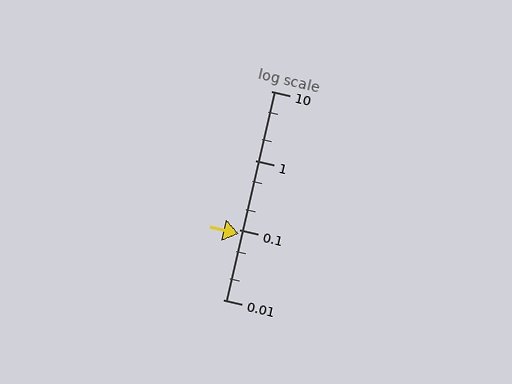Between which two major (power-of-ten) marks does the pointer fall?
The pointer is between 0.01 and 0.1.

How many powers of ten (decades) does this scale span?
The scale spans 3 decades, from 0.01 to 10.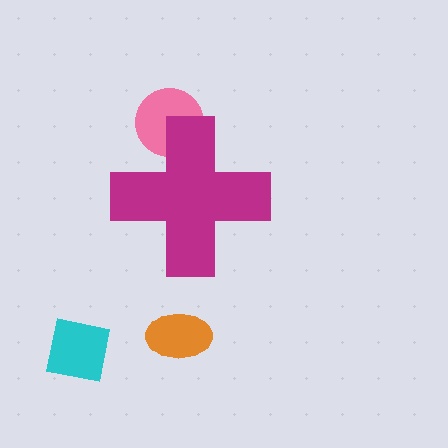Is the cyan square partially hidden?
No, the cyan square is fully visible.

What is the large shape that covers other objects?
A magenta cross.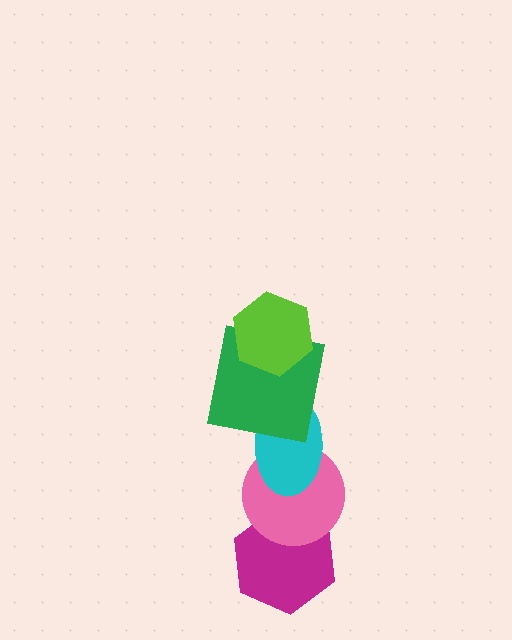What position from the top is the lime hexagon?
The lime hexagon is 1st from the top.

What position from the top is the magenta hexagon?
The magenta hexagon is 5th from the top.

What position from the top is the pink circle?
The pink circle is 4th from the top.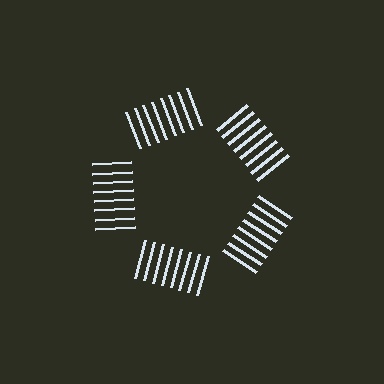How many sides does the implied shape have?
5 sides — the line-ends trace a pentagon.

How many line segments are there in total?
40 — 8 along each of the 5 edges.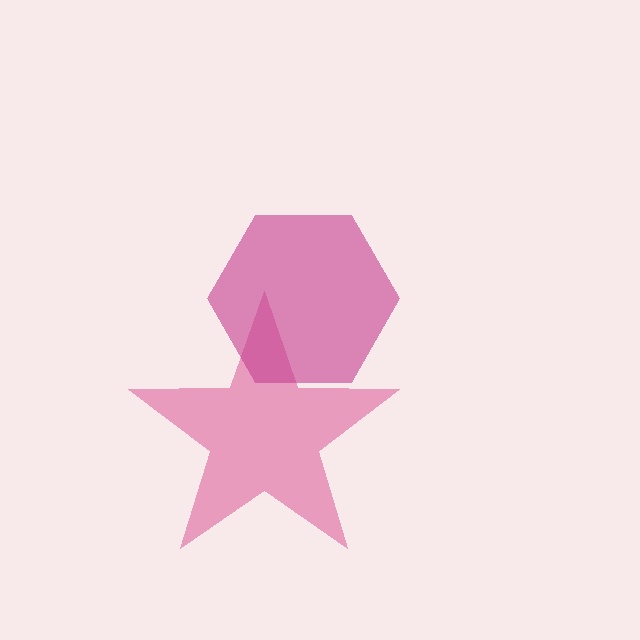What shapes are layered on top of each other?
The layered shapes are: a pink star, a magenta hexagon.